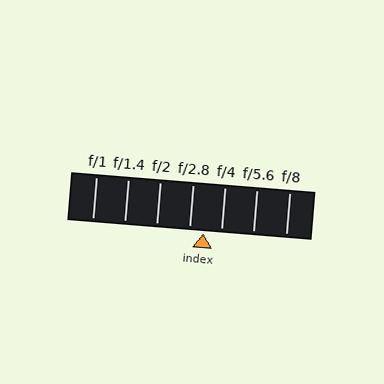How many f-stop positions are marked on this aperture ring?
There are 7 f-stop positions marked.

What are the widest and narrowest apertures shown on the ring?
The widest aperture shown is f/1 and the narrowest is f/8.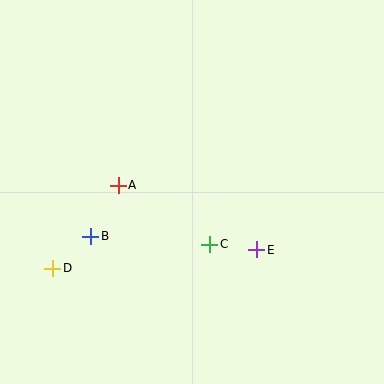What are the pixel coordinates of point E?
Point E is at (257, 250).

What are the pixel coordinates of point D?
Point D is at (53, 268).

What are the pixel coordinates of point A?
Point A is at (118, 185).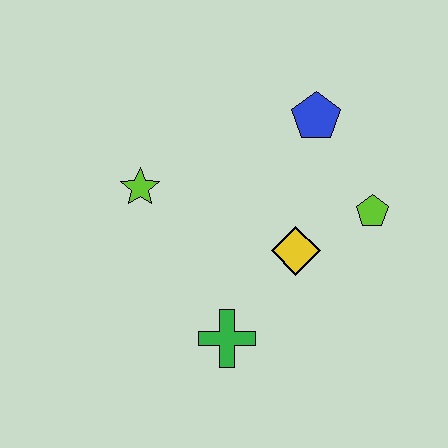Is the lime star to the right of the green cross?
No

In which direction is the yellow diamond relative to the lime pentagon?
The yellow diamond is to the left of the lime pentagon.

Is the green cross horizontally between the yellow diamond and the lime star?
Yes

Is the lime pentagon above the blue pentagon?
No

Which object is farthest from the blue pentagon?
The green cross is farthest from the blue pentagon.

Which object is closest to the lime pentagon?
The yellow diamond is closest to the lime pentagon.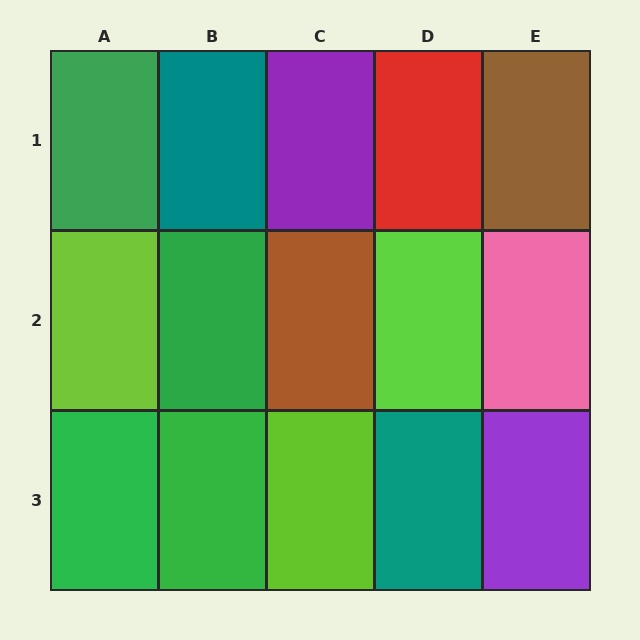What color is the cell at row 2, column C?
Brown.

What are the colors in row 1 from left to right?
Green, teal, purple, red, brown.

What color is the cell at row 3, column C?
Lime.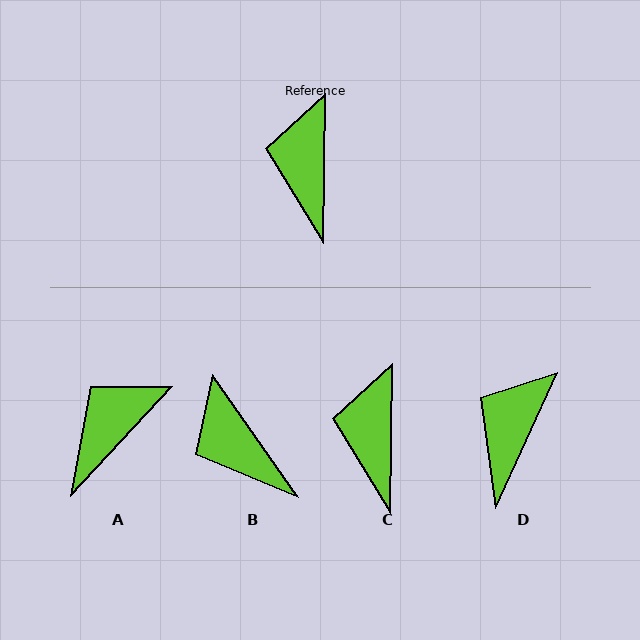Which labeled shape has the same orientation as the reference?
C.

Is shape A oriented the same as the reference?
No, it is off by about 42 degrees.